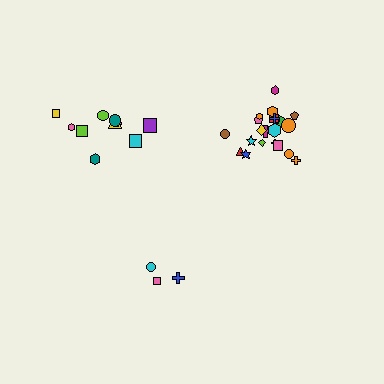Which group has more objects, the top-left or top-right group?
The top-right group.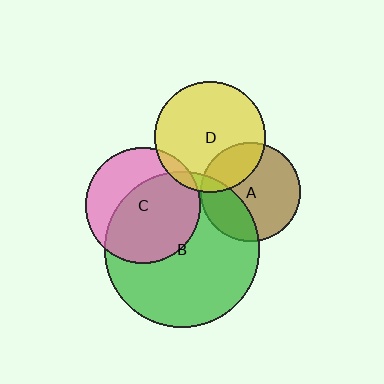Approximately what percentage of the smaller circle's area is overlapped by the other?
Approximately 10%.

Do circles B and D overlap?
Yes.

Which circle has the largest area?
Circle B (green).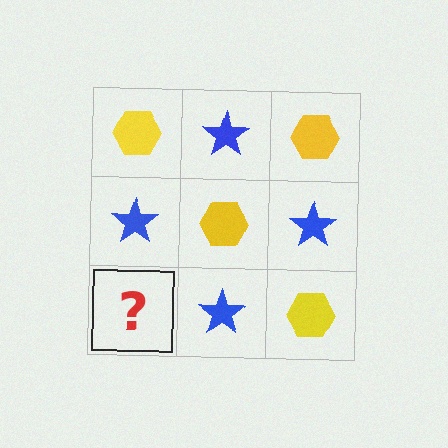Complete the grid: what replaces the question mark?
The question mark should be replaced with a yellow hexagon.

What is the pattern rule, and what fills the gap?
The rule is that it alternates yellow hexagon and blue star in a checkerboard pattern. The gap should be filled with a yellow hexagon.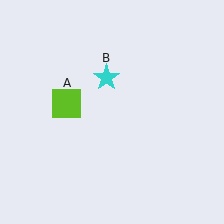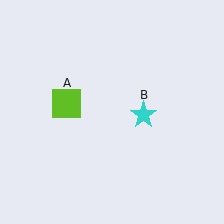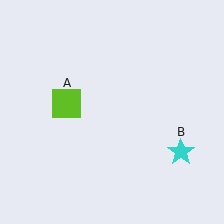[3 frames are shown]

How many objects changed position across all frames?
1 object changed position: cyan star (object B).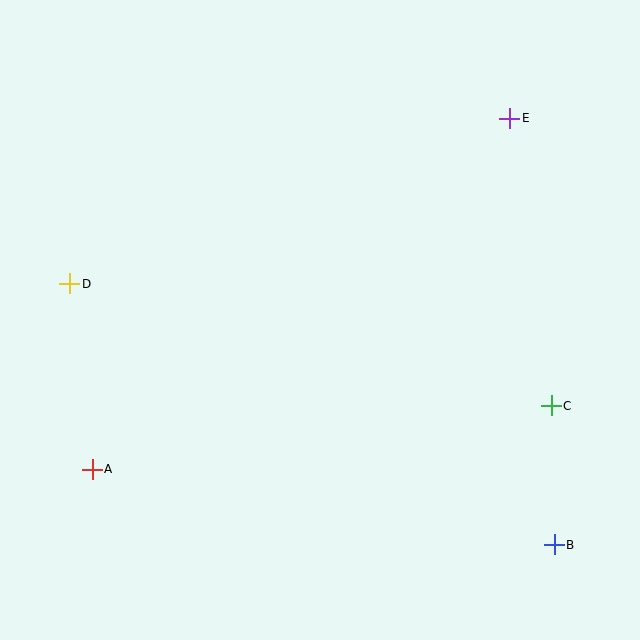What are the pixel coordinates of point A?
Point A is at (92, 469).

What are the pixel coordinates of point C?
Point C is at (551, 406).